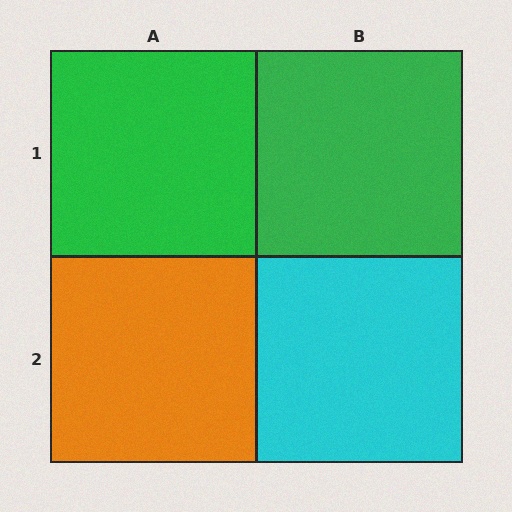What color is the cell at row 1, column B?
Green.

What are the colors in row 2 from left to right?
Orange, cyan.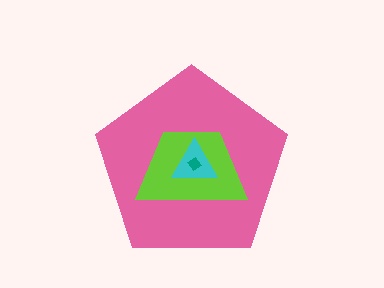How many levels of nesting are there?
4.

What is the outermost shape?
The pink pentagon.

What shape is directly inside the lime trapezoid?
The cyan triangle.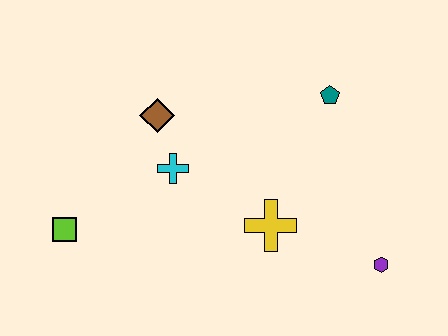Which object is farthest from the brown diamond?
The purple hexagon is farthest from the brown diamond.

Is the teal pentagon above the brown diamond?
Yes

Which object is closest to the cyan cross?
The brown diamond is closest to the cyan cross.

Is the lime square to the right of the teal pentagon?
No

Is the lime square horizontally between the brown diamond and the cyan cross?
No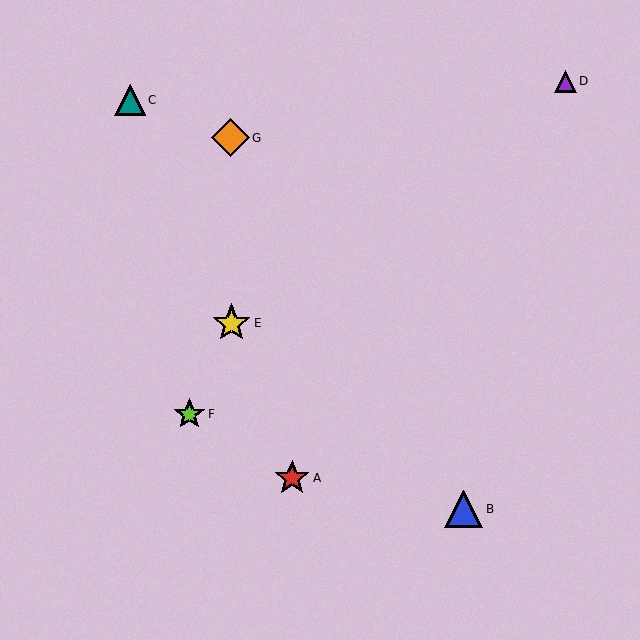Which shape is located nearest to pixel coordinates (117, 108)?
The teal triangle (labeled C) at (130, 100) is nearest to that location.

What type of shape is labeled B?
Shape B is a blue triangle.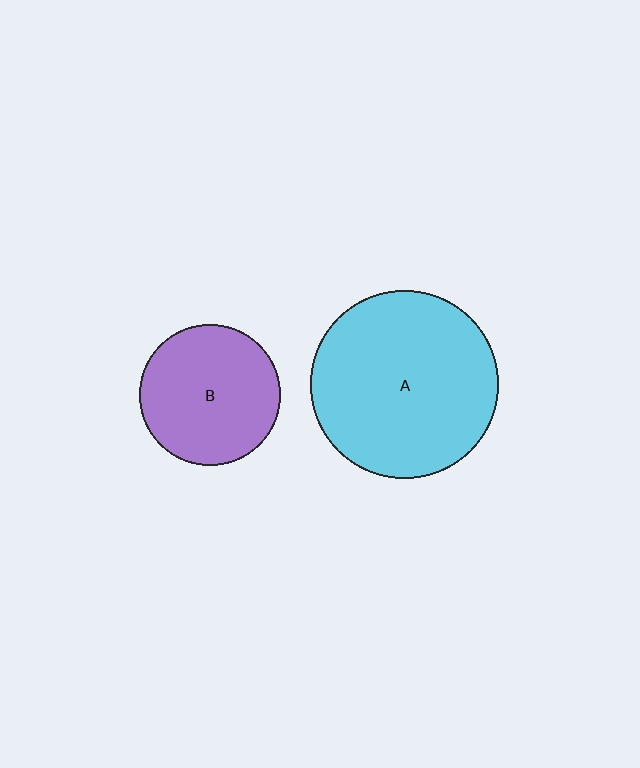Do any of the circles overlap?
No, none of the circles overlap.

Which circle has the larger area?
Circle A (cyan).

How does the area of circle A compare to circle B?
Approximately 1.8 times.